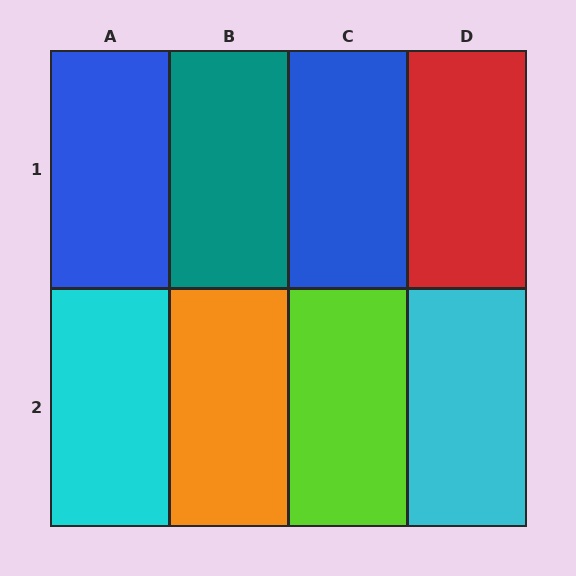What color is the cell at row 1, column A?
Blue.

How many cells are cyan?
2 cells are cyan.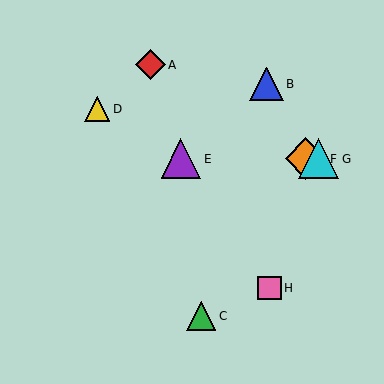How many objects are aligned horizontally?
3 objects (E, F, G) are aligned horizontally.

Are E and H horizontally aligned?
No, E is at y≈159 and H is at y≈288.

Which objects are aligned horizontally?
Objects E, F, G are aligned horizontally.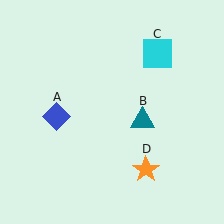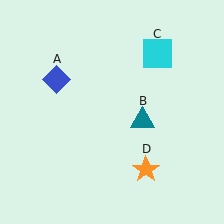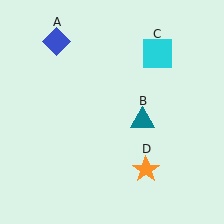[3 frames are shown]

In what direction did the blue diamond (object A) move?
The blue diamond (object A) moved up.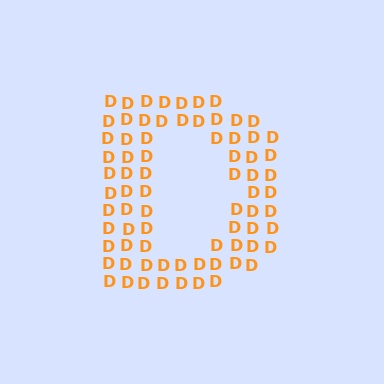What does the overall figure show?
The overall figure shows the letter D.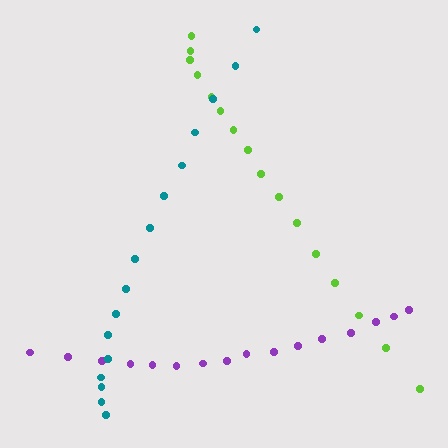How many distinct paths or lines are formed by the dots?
There are 3 distinct paths.